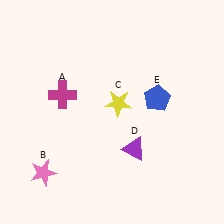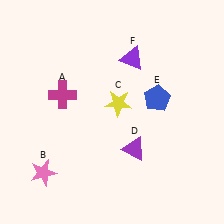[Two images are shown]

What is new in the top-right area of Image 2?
A purple triangle (F) was added in the top-right area of Image 2.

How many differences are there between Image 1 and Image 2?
There is 1 difference between the two images.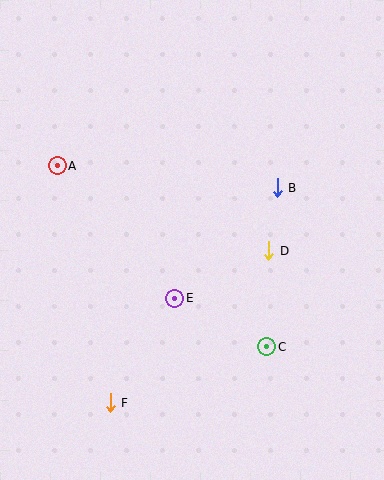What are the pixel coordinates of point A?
Point A is at (57, 166).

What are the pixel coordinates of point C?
Point C is at (267, 347).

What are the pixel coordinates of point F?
Point F is at (110, 403).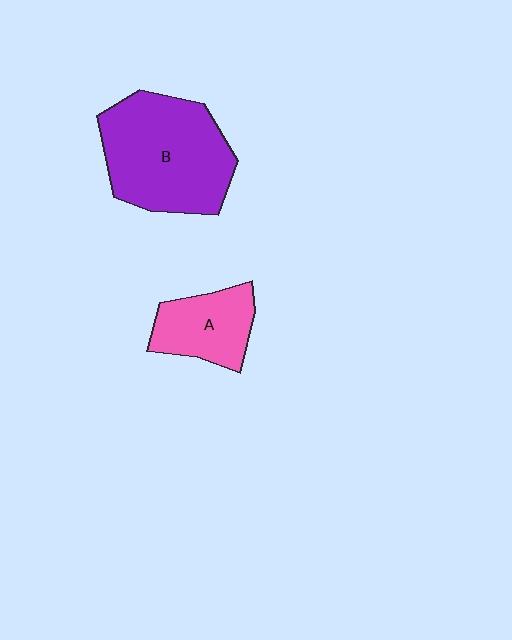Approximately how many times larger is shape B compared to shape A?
Approximately 2.0 times.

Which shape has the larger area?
Shape B (purple).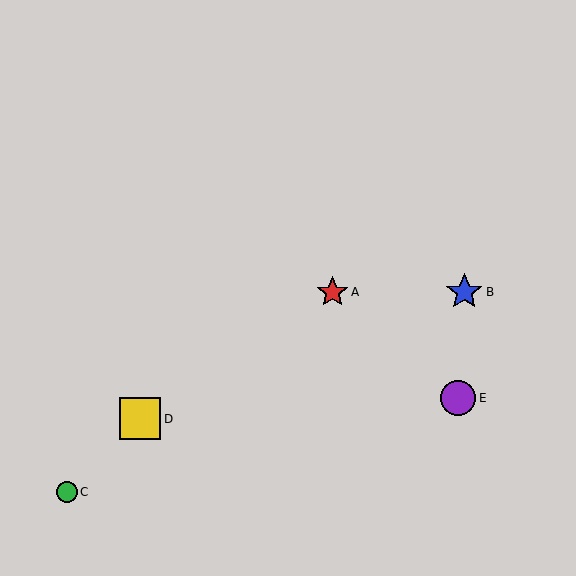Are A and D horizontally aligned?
No, A is at y≈292 and D is at y≈419.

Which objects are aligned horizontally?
Objects A, B are aligned horizontally.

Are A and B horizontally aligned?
Yes, both are at y≈292.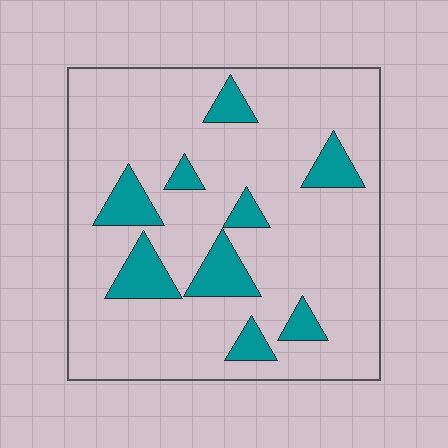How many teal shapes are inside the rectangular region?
9.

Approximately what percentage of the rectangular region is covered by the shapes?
Approximately 15%.